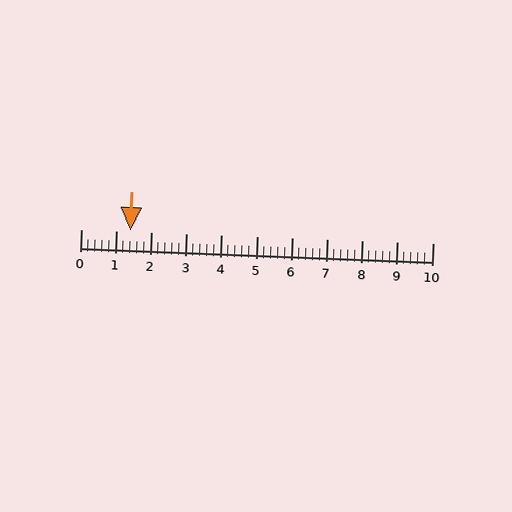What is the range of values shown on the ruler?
The ruler shows values from 0 to 10.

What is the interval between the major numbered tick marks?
The major tick marks are spaced 1 units apart.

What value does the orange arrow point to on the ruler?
The orange arrow points to approximately 1.4.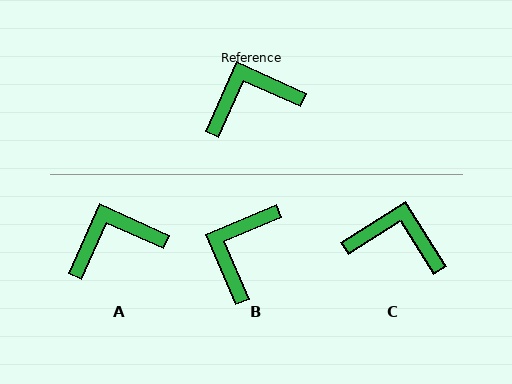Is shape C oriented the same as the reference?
No, it is off by about 34 degrees.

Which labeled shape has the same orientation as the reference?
A.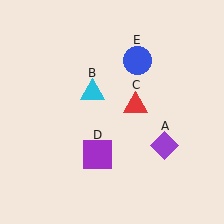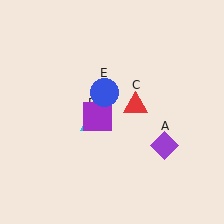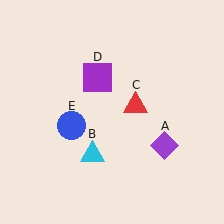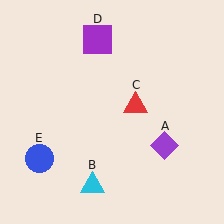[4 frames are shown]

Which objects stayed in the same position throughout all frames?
Purple diamond (object A) and red triangle (object C) remained stationary.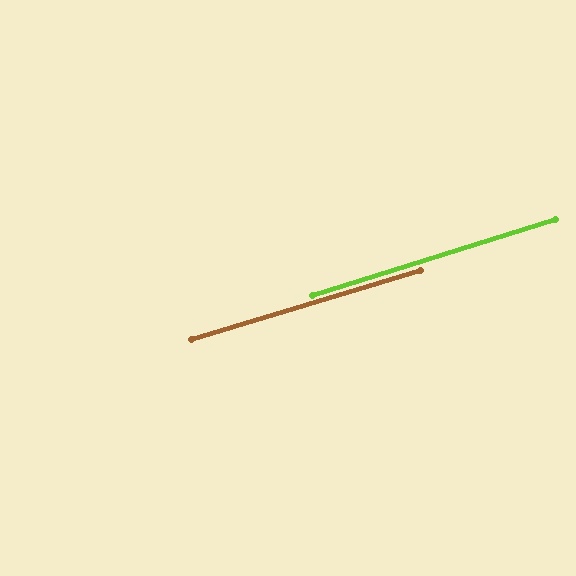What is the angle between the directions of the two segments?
Approximately 0 degrees.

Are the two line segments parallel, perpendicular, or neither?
Parallel — their directions differ by only 0.5°.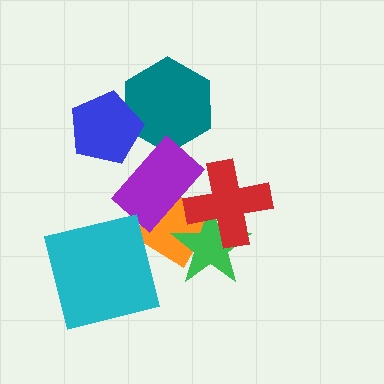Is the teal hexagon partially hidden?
Yes, it is partially covered by another shape.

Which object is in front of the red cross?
The purple rectangle is in front of the red cross.